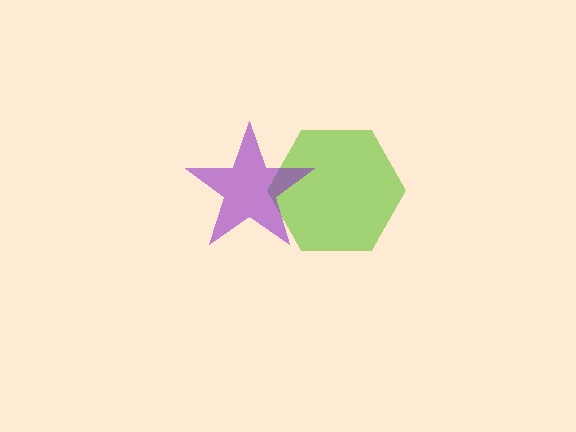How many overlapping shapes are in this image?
There are 2 overlapping shapes in the image.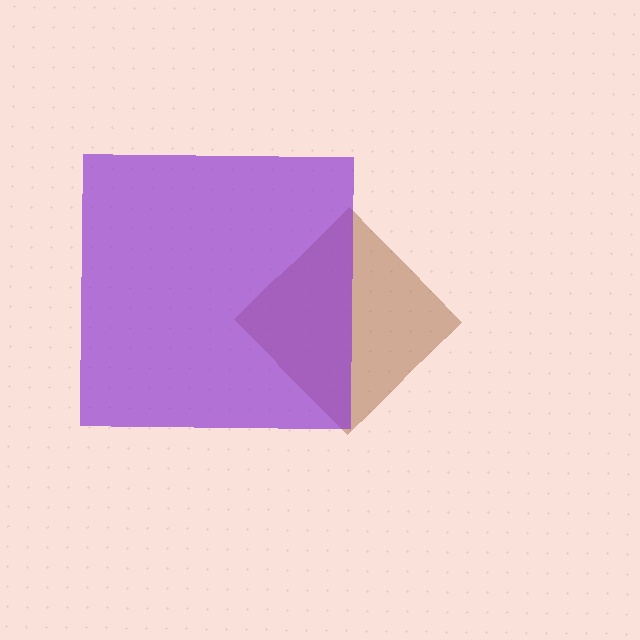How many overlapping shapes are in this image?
There are 2 overlapping shapes in the image.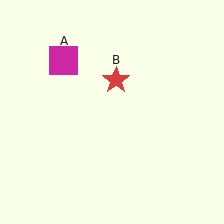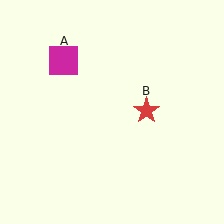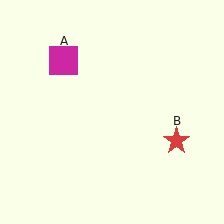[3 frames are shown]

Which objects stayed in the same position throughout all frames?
Magenta square (object A) remained stationary.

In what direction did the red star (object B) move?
The red star (object B) moved down and to the right.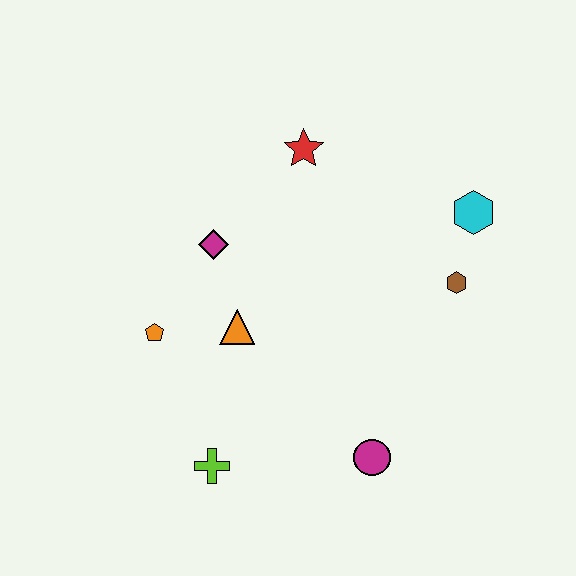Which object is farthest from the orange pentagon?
The cyan hexagon is farthest from the orange pentagon.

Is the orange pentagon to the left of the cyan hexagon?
Yes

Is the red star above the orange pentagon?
Yes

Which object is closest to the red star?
The magenta diamond is closest to the red star.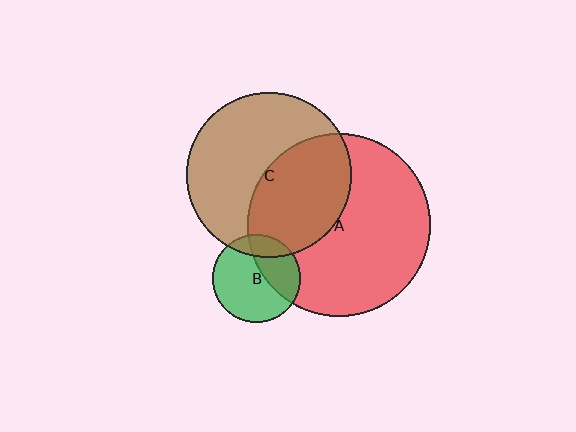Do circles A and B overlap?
Yes.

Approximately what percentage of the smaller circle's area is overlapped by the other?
Approximately 35%.